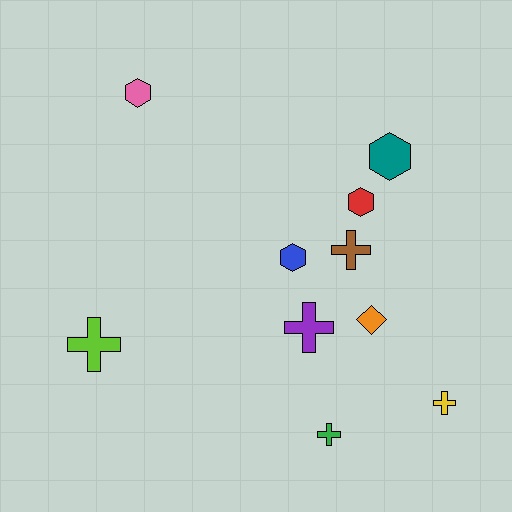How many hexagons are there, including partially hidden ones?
There are 4 hexagons.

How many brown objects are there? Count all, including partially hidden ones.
There is 1 brown object.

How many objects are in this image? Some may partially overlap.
There are 10 objects.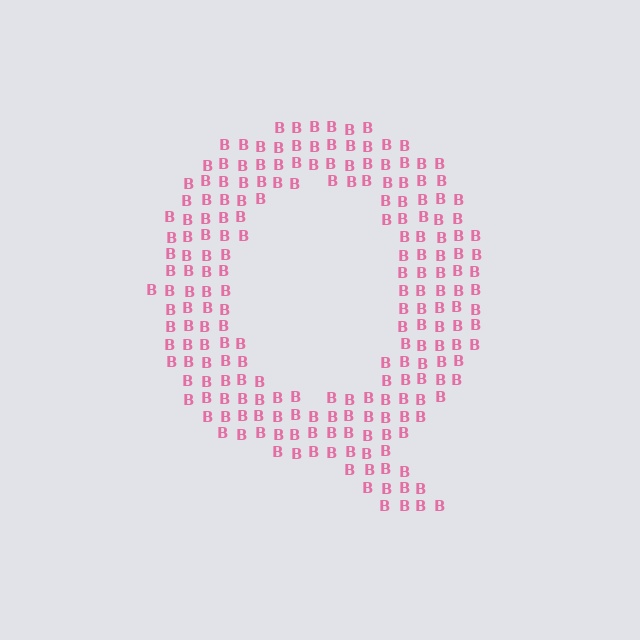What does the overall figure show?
The overall figure shows the letter Q.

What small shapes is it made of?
It is made of small letter B's.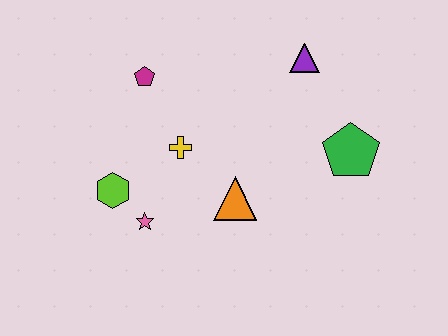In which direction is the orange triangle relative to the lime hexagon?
The orange triangle is to the right of the lime hexagon.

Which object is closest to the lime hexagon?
The pink star is closest to the lime hexagon.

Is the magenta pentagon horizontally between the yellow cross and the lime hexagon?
Yes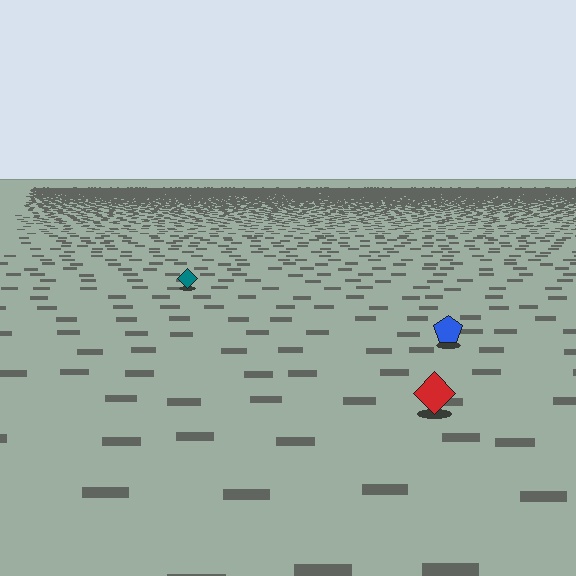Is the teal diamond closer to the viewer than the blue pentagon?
No. The blue pentagon is closer — you can tell from the texture gradient: the ground texture is coarser near it.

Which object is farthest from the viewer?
The teal diamond is farthest from the viewer. It appears smaller and the ground texture around it is denser.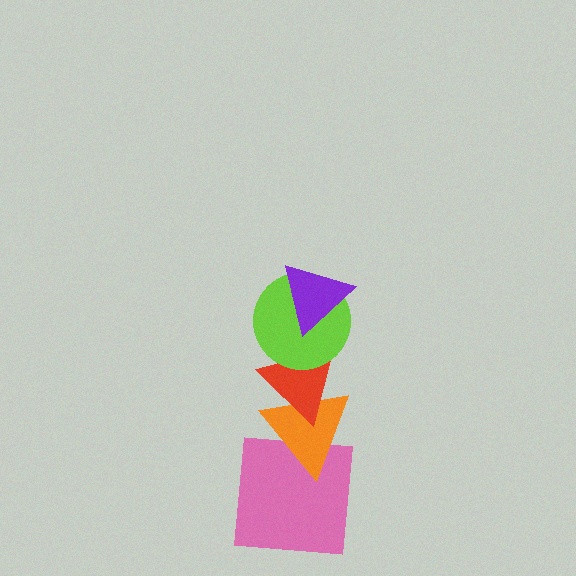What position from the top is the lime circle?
The lime circle is 2nd from the top.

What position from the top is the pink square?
The pink square is 5th from the top.